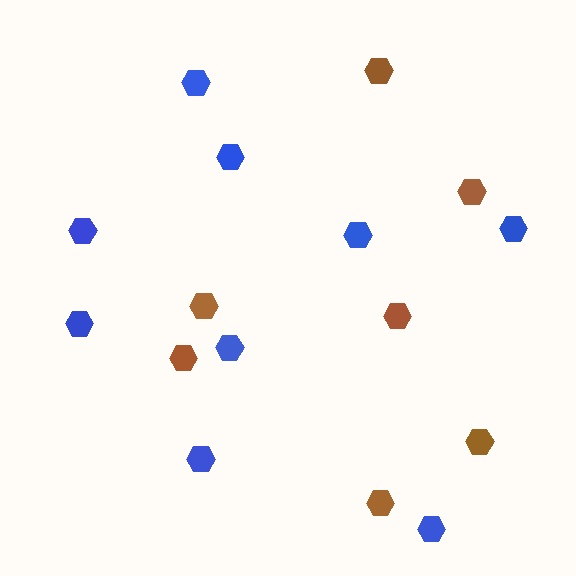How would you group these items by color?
There are 2 groups: one group of blue hexagons (9) and one group of brown hexagons (7).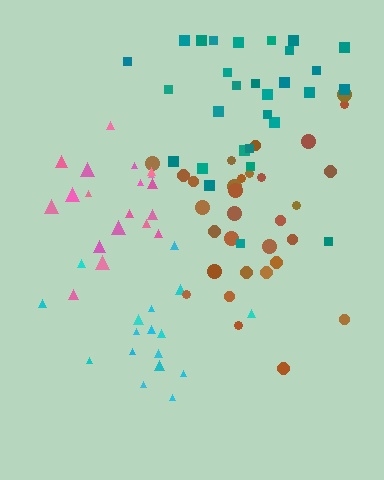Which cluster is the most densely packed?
Pink.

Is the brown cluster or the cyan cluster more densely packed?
Brown.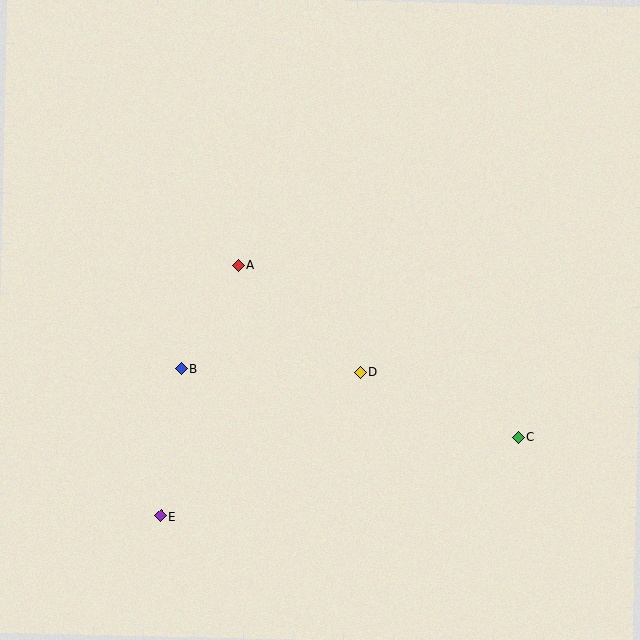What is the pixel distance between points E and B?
The distance between E and B is 149 pixels.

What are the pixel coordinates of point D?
Point D is at (360, 372).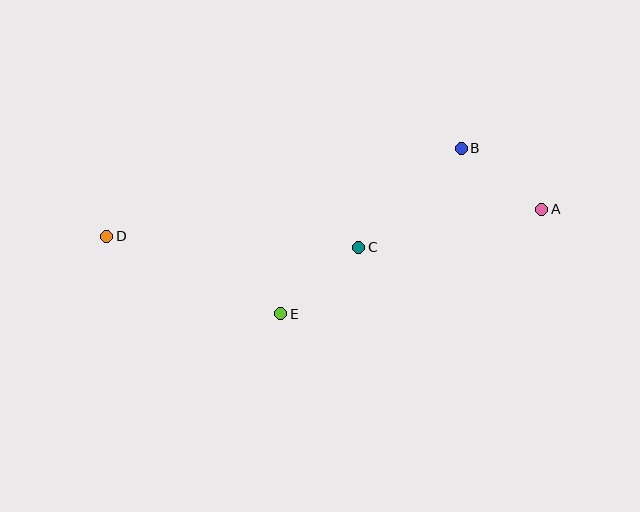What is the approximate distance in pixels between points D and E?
The distance between D and E is approximately 191 pixels.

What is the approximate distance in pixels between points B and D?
The distance between B and D is approximately 365 pixels.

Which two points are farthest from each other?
Points A and D are farthest from each other.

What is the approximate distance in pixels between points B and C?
The distance between B and C is approximately 142 pixels.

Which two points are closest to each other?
Points A and B are closest to each other.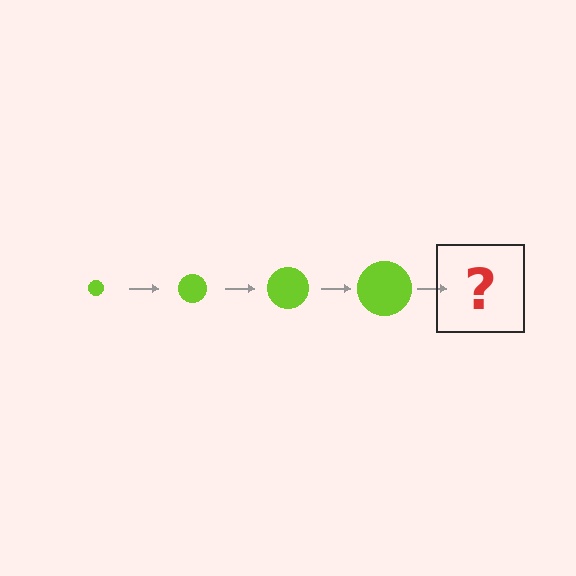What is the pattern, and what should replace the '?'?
The pattern is that the circle gets progressively larger each step. The '?' should be a lime circle, larger than the previous one.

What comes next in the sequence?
The next element should be a lime circle, larger than the previous one.